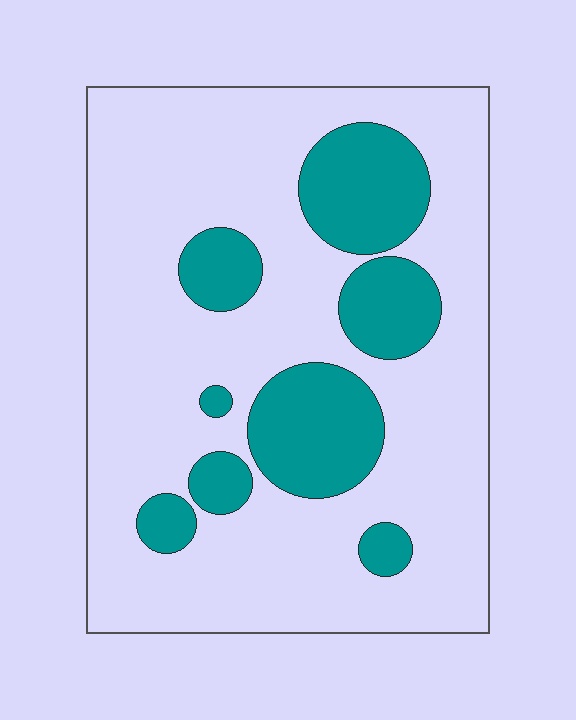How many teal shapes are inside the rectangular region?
8.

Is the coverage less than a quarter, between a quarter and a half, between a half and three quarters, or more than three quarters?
Less than a quarter.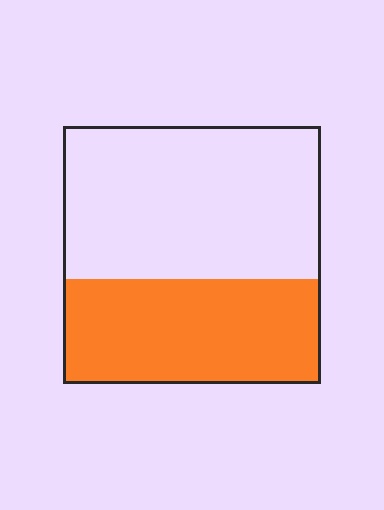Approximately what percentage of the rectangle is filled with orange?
Approximately 40%.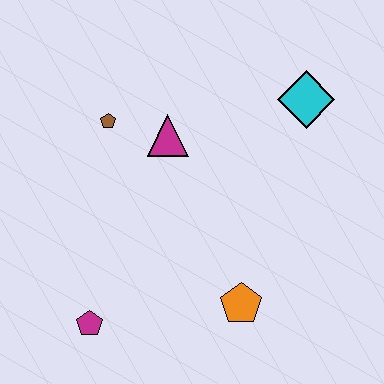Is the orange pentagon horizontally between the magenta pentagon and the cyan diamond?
Yes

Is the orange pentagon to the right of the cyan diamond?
No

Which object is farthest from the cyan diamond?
The magenta pentagon is farthest from the cyan diamond.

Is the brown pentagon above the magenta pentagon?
Yes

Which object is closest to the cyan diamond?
The magenta triangle is closest to the cyan diamond.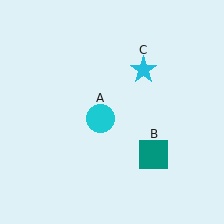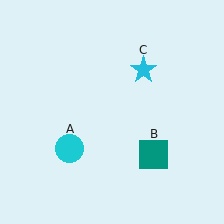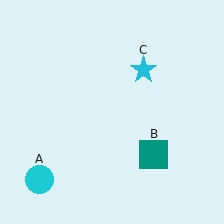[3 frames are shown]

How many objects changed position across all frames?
1 object changed position: cyan circle (object A).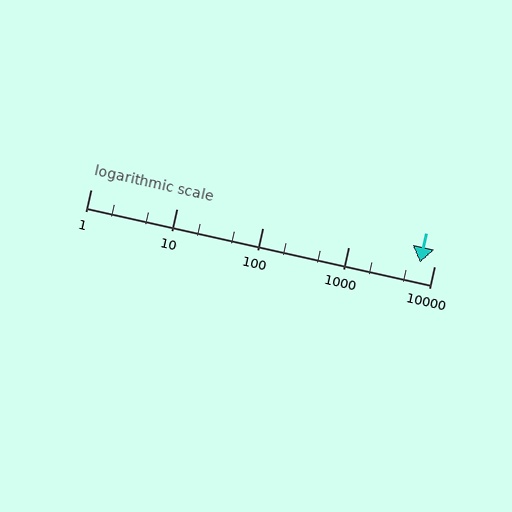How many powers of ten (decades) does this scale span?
The scale spans 4 decades, from 1 to 10000.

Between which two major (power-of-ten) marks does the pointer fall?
The pointer is between 1000 and 10000.